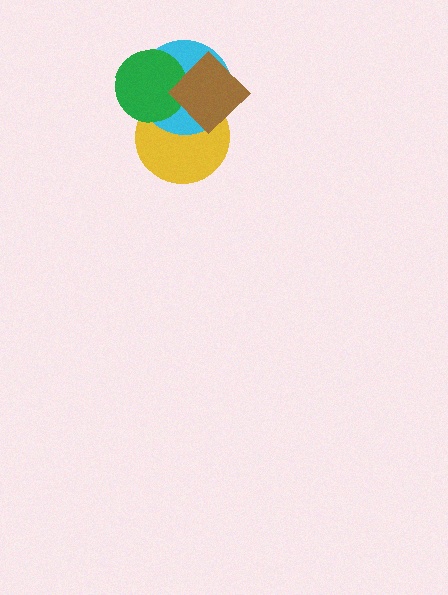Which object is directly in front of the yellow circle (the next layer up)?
The cyan circle is directly in front of the yellow circle.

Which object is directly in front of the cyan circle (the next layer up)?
The green circle is directly in front of the cyan circle.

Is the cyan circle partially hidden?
Yes, it is partially covered by another shape.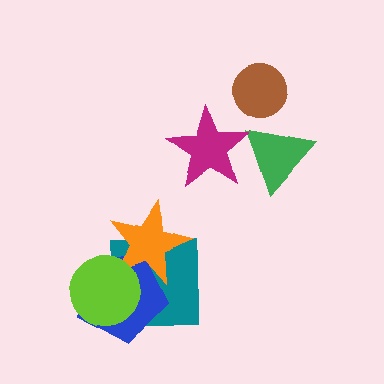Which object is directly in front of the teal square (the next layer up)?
The blue pentagon is directly in front of the teal square.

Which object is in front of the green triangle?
The magenta star is in front of the green triangle.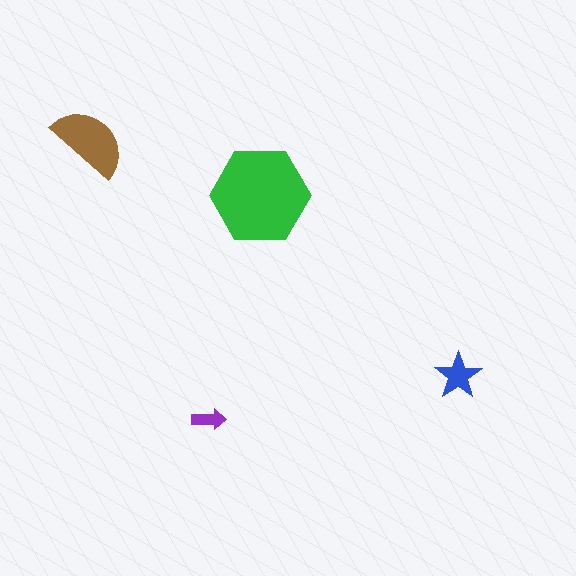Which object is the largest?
The green hexagon.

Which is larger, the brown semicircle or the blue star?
The brown semicircle.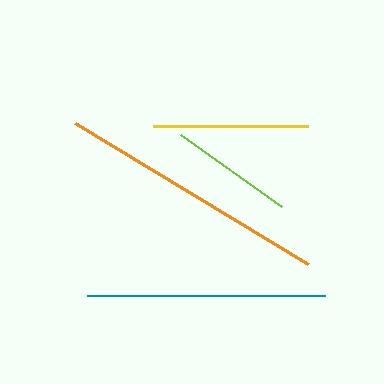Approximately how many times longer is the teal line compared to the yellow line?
The teal line is approximately 1.5 times the length of the yellow line.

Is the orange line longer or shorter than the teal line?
The orange line is longer than the teal line.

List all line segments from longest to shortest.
From longest to shortest: orange, teal, yellow, lime.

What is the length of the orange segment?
The orange segment is approximately 272 pixels long.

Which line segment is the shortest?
The lime line is the shortest at approximately 124 pixels.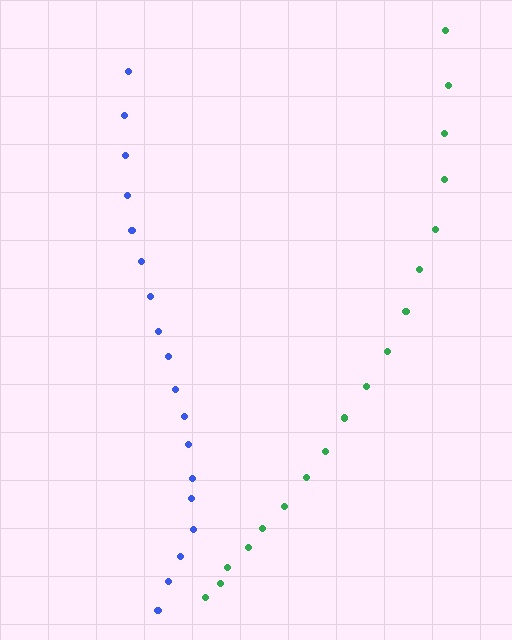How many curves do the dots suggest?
There are 2 distinct paths.